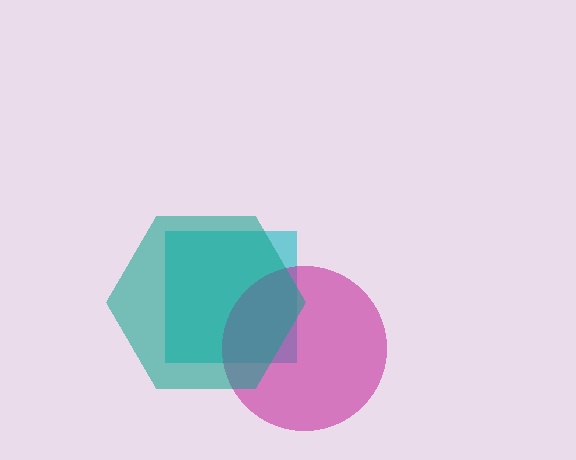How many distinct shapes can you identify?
There are 3 distinct shapes: a cyan square, a magenta circle, a teal hexagon.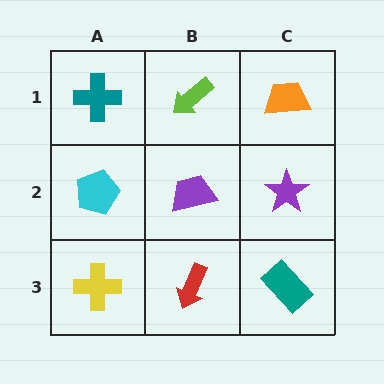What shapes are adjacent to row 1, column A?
A cyan pentagon (row 2, column A), a lime arrow (row 1, column B).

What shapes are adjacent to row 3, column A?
A cyan pentagon (row 2, column A), a red arrow (row 3, column B).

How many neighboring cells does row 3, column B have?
3.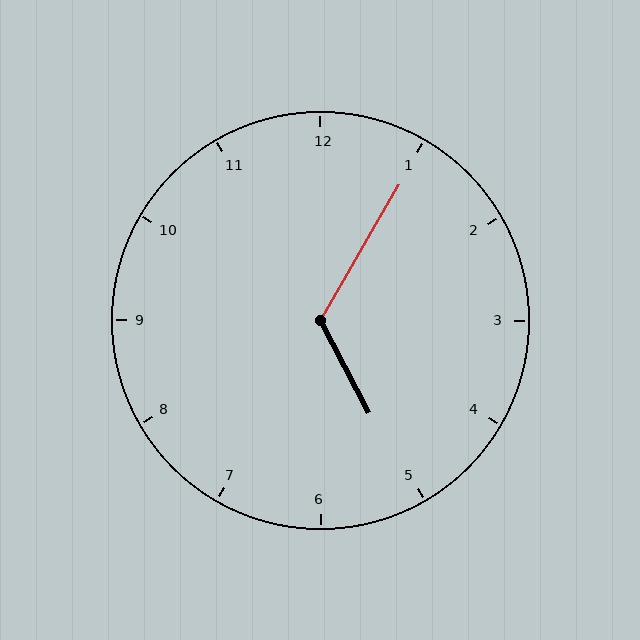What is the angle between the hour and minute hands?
Approximately 122 degrees.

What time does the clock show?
5:05.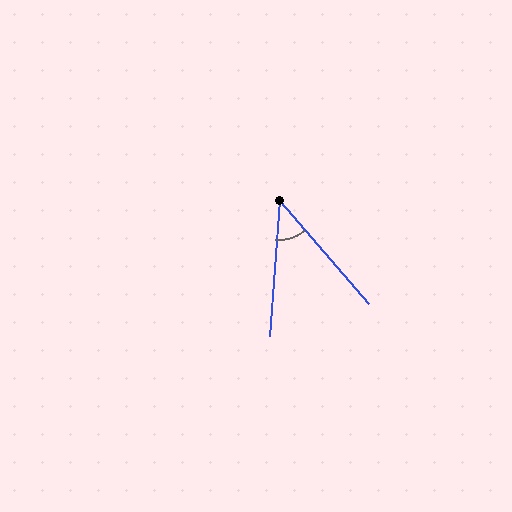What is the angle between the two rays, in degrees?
Approximately 45 degrees.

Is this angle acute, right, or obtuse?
It is acute.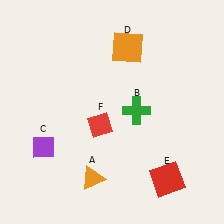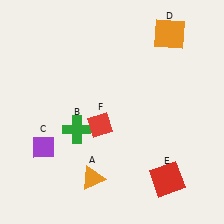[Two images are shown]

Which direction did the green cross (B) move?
The green cross (B) moved left.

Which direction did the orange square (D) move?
The orange square (D) moved right.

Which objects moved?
The objects that moved are: the green cross (B), the orange square (D).